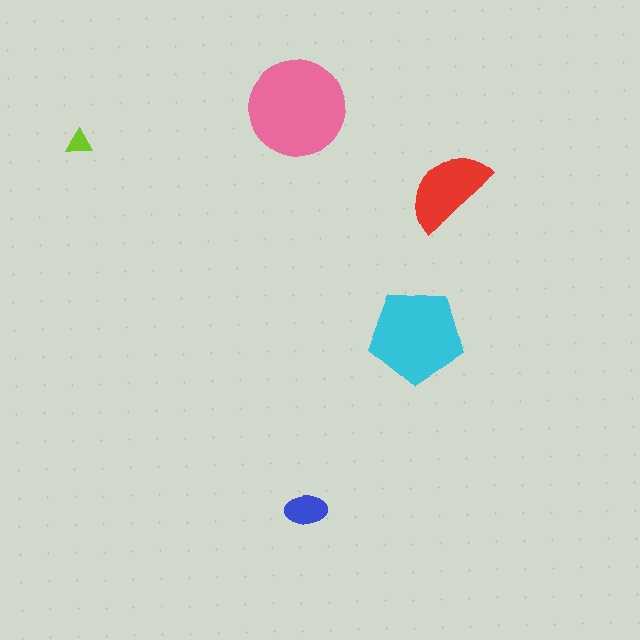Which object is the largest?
The pink circle.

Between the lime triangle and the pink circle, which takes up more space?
The pink circle.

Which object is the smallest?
The lime triangle.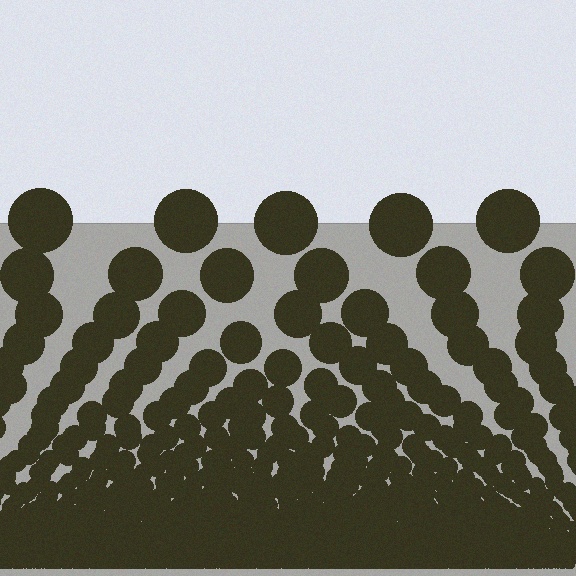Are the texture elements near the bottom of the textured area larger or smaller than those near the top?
Smaller. The gradient is inverted — elements near the bottom are smaller and denser.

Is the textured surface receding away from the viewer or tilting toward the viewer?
The surface appears to tilt toward the viewer. Texture elements get larger and sparser toward the top.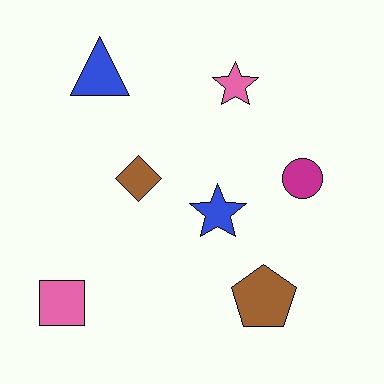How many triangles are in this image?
There is 1 triangle.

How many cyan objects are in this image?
There are no cyan objects.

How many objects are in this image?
There are 7 objects.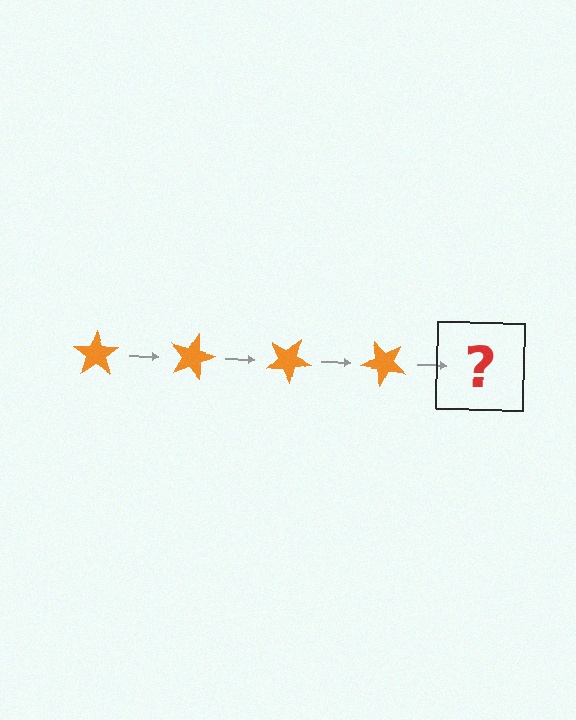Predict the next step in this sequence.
The next step is an orange star rotated 60 degrees.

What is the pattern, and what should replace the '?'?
The pattern is that the star rotates 15 degrees each step. The '?' should be an orange star rotated 60 degrees.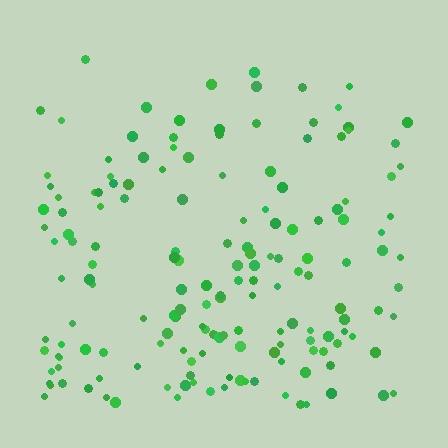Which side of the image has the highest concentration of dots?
The bottom.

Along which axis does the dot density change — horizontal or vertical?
Vertical.